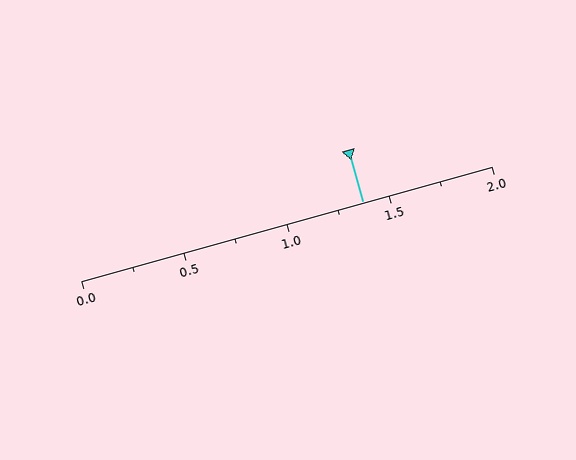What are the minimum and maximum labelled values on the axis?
The axis runs from 0.0 to 2.0.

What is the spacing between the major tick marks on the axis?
The major ticks are spaced 0.5 apart.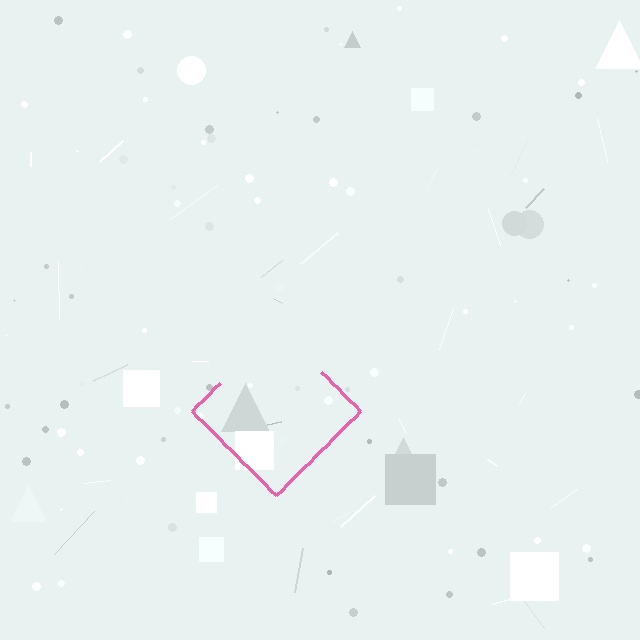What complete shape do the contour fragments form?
The contour fragments form a diamond.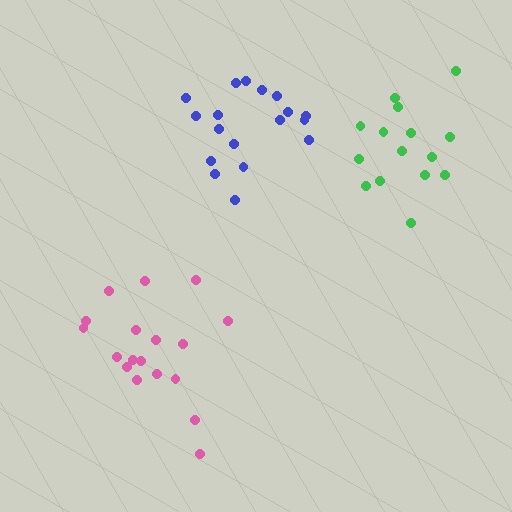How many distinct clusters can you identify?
There are 3 distinct clusters.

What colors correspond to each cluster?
The clusters are colored: pink, green, blue.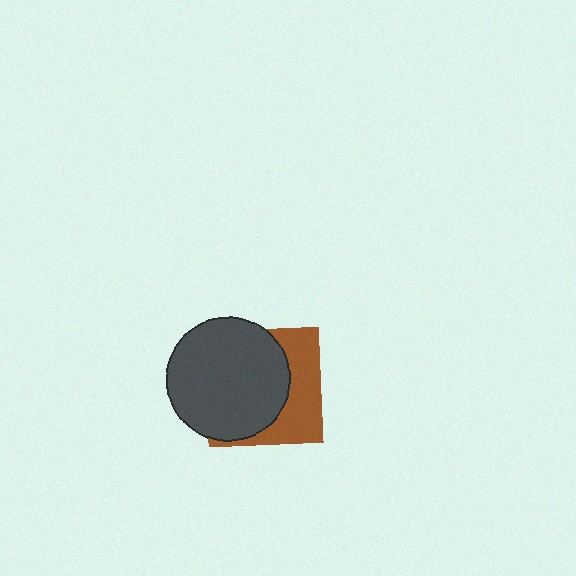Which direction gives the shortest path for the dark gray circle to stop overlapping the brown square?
Moving left gives the shortest separation.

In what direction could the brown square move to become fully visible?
The brown square could move right. That would shift it out from behind the dark gray circle entirely.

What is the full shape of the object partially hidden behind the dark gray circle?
The partially hidden object is a brown square.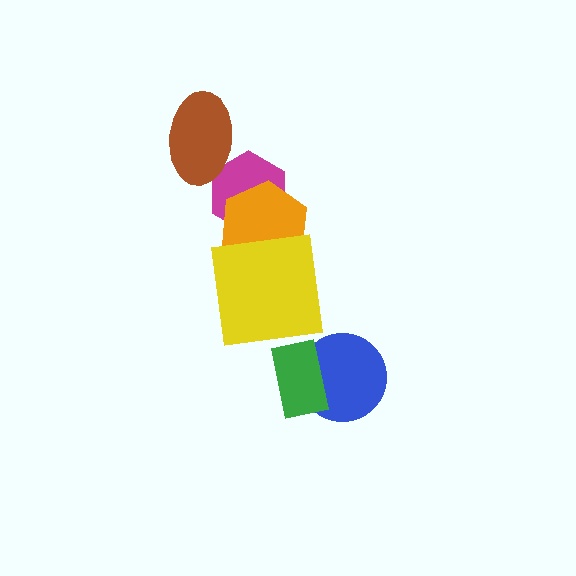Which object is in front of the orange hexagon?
The yellow square is in front of the orange hexagon.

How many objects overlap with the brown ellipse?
1 object overlaps with the brown ellipse.